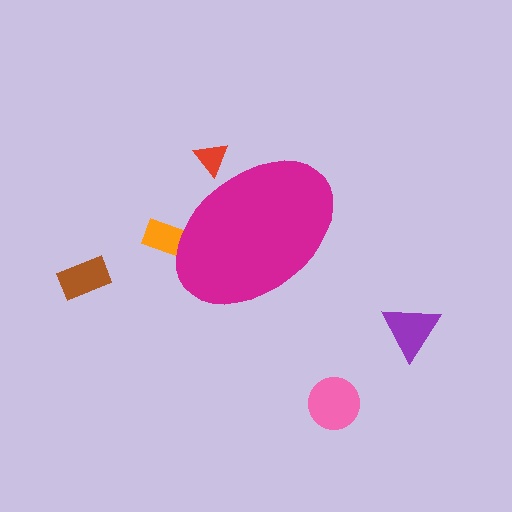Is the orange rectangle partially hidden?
Yes, the orange rectangle is partially hidden behind the magenta ellipse.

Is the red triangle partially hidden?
Yes, the red triangle is partially hidden behind the magenta ellipse.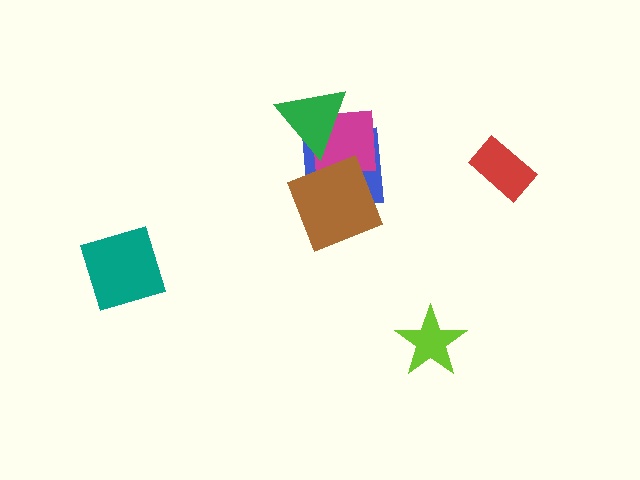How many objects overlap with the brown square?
2 objects overlap with the brown square.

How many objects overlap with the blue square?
3 objects overlap with the blue square.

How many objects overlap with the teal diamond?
0 objects overlap with the teal diamond.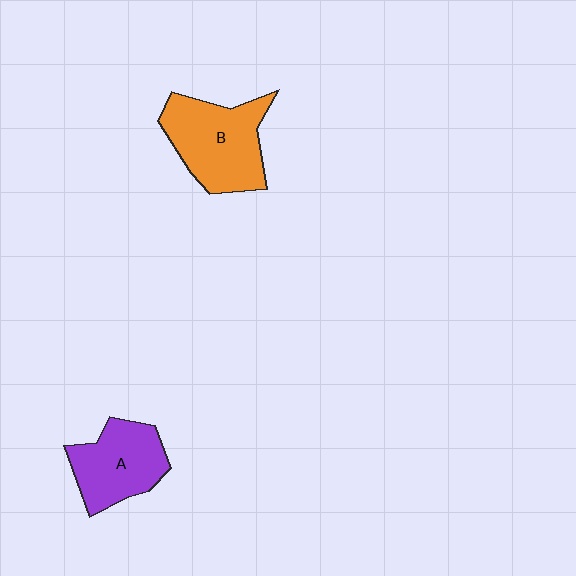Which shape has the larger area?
Shape B (orange).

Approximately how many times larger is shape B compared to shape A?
Approximately 1.2 times.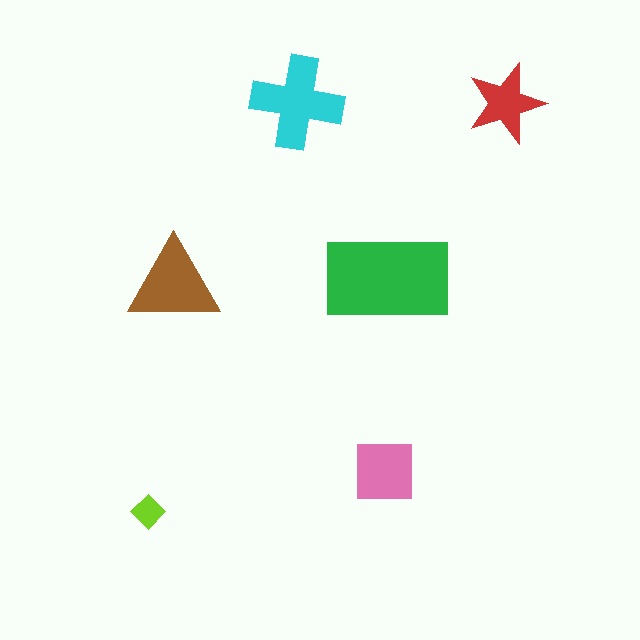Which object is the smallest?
The lime diamond.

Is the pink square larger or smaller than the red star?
Larger.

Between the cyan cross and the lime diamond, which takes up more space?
The cyan cross.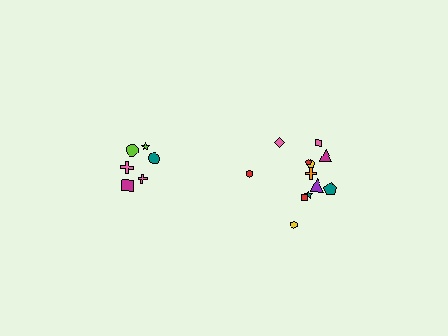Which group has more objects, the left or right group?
The right group.